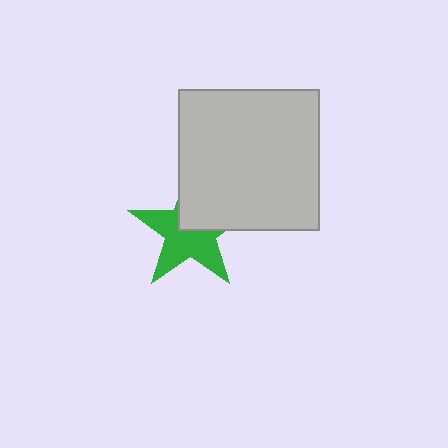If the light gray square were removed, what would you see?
You would see the complete green star.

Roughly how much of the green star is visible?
About half of it is visible (roughly 60%).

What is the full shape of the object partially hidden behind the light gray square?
The partially hidden object is a green star.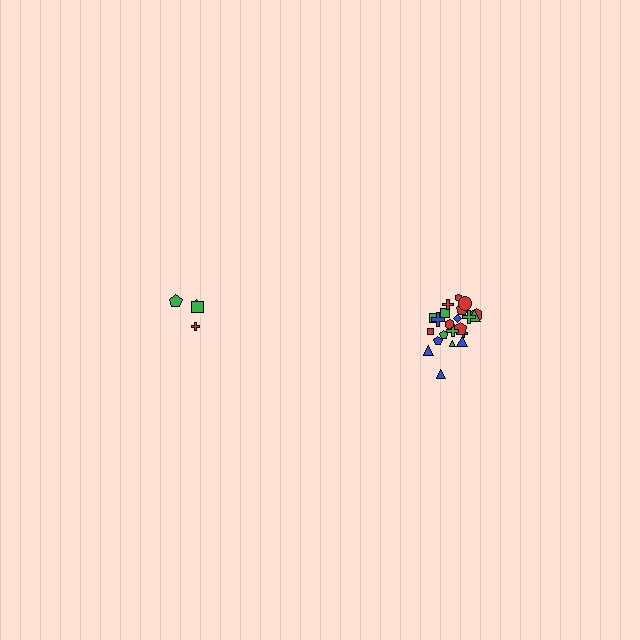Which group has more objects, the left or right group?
The right group.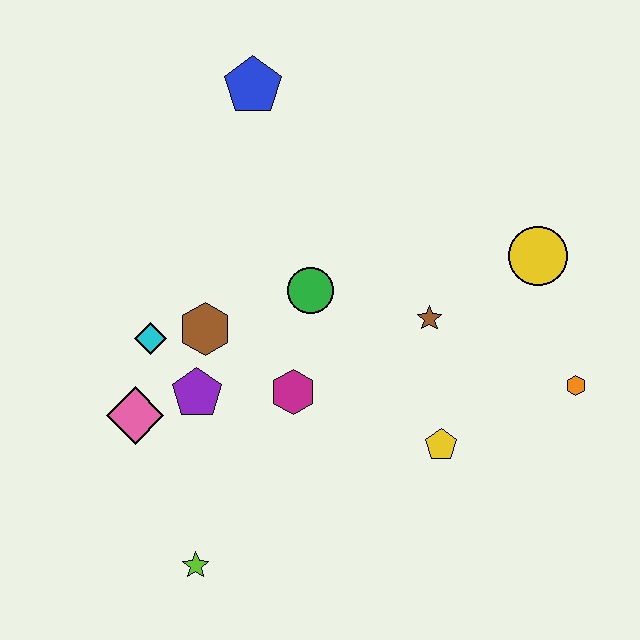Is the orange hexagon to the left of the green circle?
No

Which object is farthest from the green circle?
The lime star is farthest from the green circle.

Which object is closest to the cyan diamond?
The brown hexagon is closest to the cyan diamond.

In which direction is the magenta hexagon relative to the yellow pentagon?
The magenta hexagon is to the left of the yellow pentagon.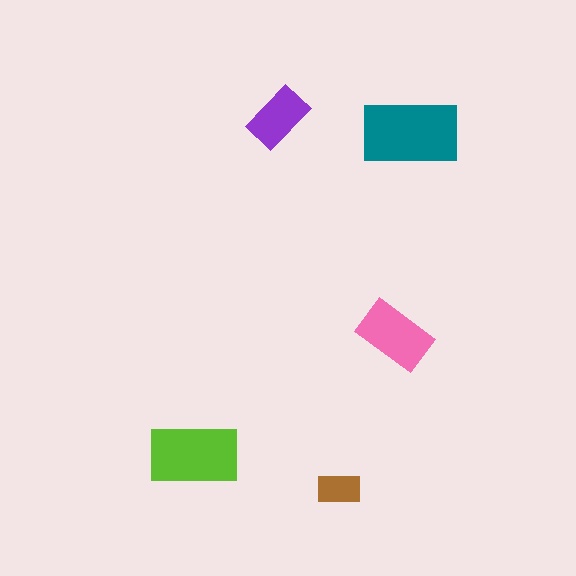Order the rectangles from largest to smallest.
the teal one, the lime one, the pink one, the purple one, the brown one.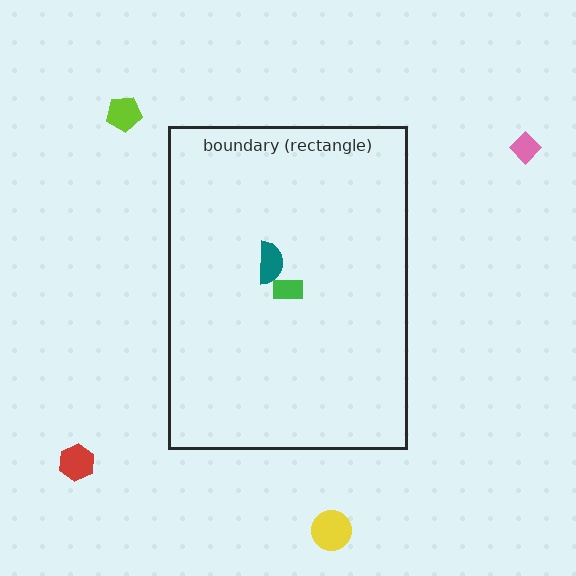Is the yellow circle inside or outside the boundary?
Outside.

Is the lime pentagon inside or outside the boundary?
Outside.